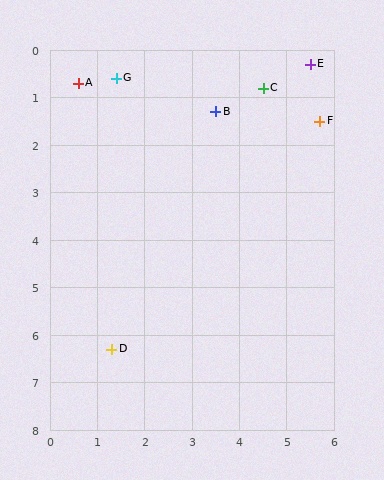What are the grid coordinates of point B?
Point B is at approximately (3.5, 1.3).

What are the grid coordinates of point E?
Point E is at approximately (5.5, 0.3).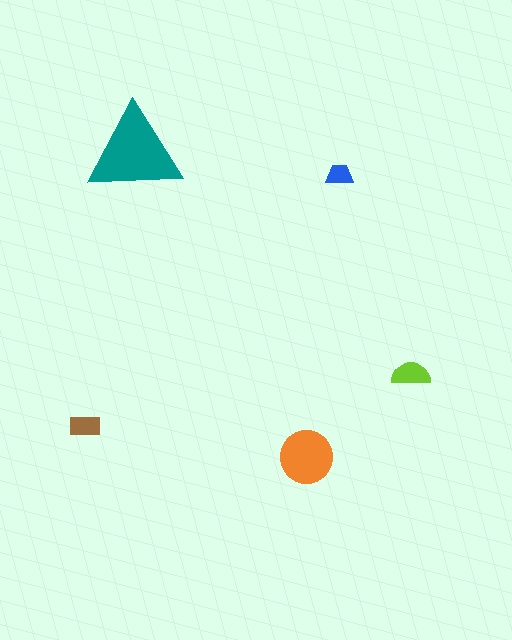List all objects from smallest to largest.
The blue trapezoid, the brown rectangle, the lime semicircle, the orange circle, the teal triangle.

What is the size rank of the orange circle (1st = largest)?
2nd.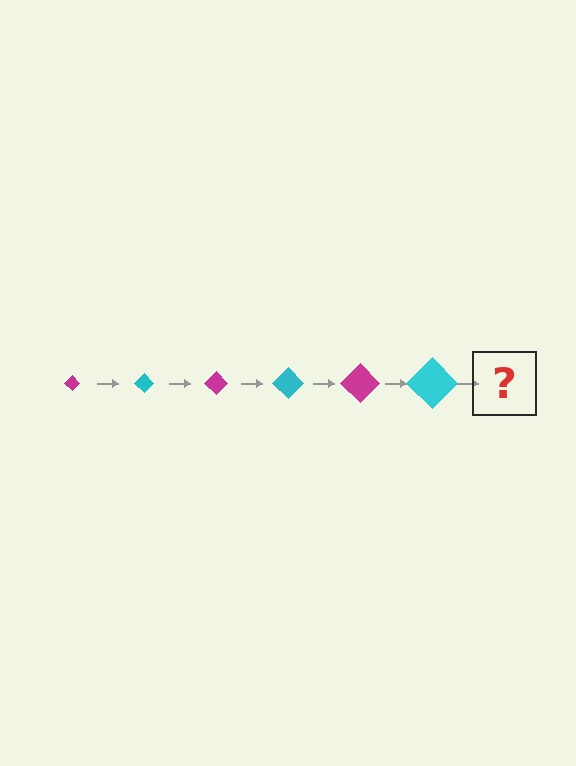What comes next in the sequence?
The next element should be a magenta diamond, larger than the previous one.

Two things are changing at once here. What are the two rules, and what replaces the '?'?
The two rules are that the diamond grows larger each step and the color cycles through magenta and cyan. The '?' should be a magenta diamond, larger than the previous one.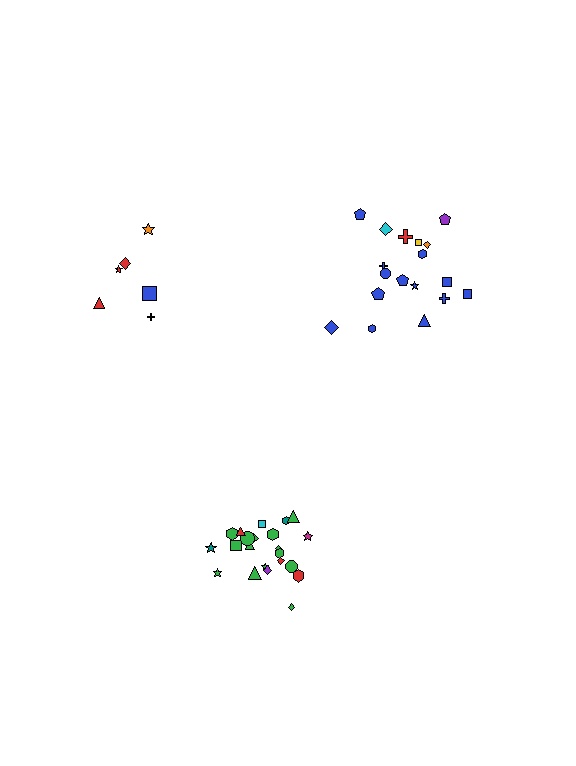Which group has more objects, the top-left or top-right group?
The top-right group.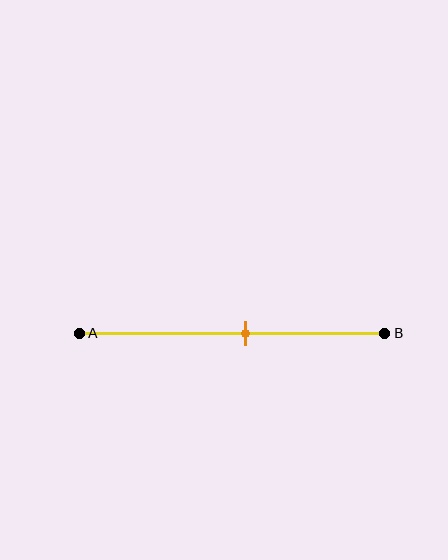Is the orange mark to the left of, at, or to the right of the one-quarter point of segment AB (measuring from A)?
The orange mark is to the right of the one-quarter point of segment AB.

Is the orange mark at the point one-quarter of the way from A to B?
No, the mark is at about 55% from A, not at the 25% one-quarter point.